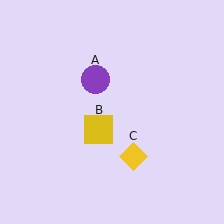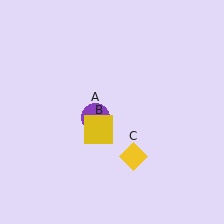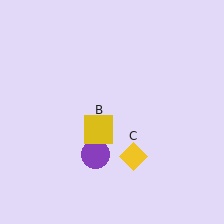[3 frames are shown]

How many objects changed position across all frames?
1 object changed position: purple circle (object A).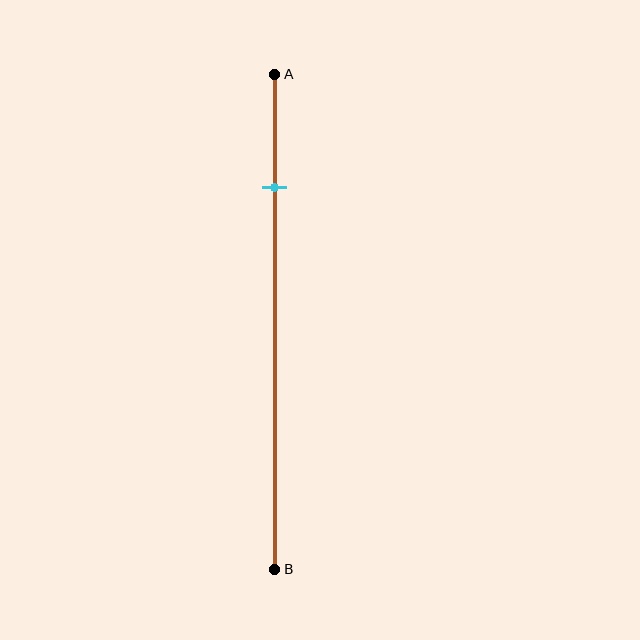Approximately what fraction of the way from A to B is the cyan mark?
The cyan mark is approximately 25% of the way from A to B.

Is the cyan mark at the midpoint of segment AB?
No, the mark is at about 25% from A, not at the 50% midpoint.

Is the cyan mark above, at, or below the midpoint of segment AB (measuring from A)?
The cyan mark is above the midpoint of segment AB.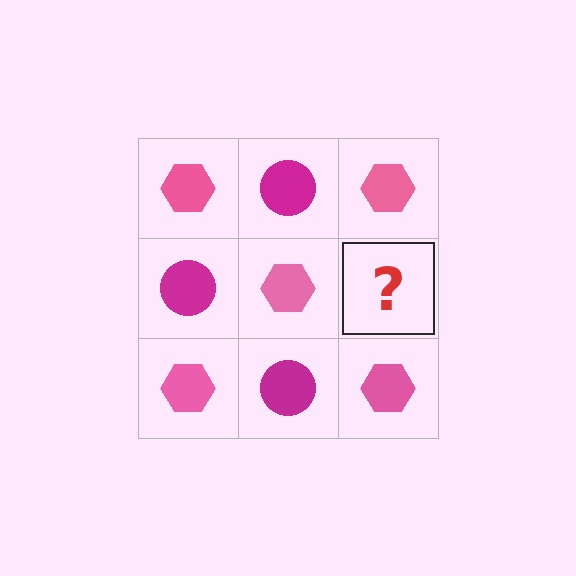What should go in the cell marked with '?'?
The missing cell should contain a magenta circle.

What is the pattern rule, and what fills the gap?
The rule is that it alternates pink hexagon and magenta circle in a checkerboard pattern. The gap should be filled with a magenta circle.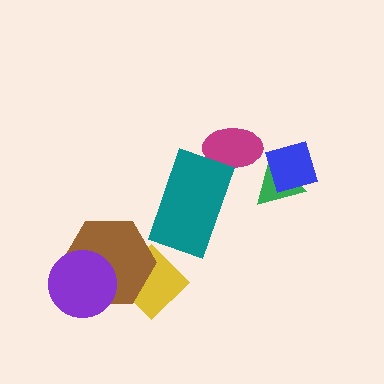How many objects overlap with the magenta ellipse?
1 object overlaps with the magenta ellipse.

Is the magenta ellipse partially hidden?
Yes, it is partially covered by another shape.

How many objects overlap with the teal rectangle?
1 object overlaps with the teal rectangle.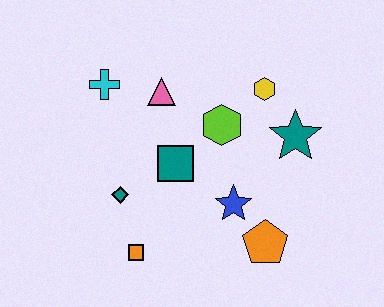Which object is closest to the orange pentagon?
The blue star is closest to the orange pentagon.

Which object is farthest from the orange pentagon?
The cyan cross is farthest from the orange pentagon.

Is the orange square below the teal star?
Yes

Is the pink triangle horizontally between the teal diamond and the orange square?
No